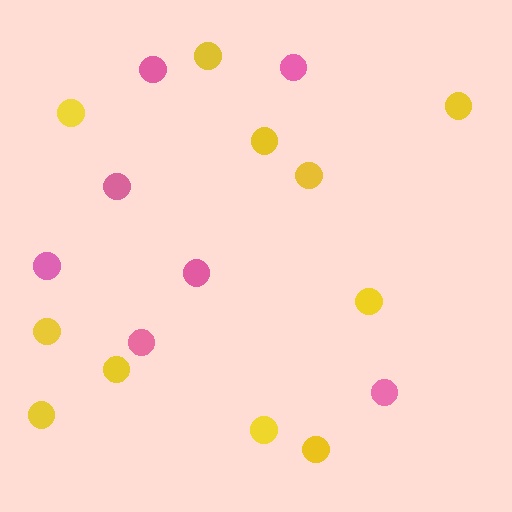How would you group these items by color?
There are 2 groups: one group of yellow circles (11) and one group of pink circles (7).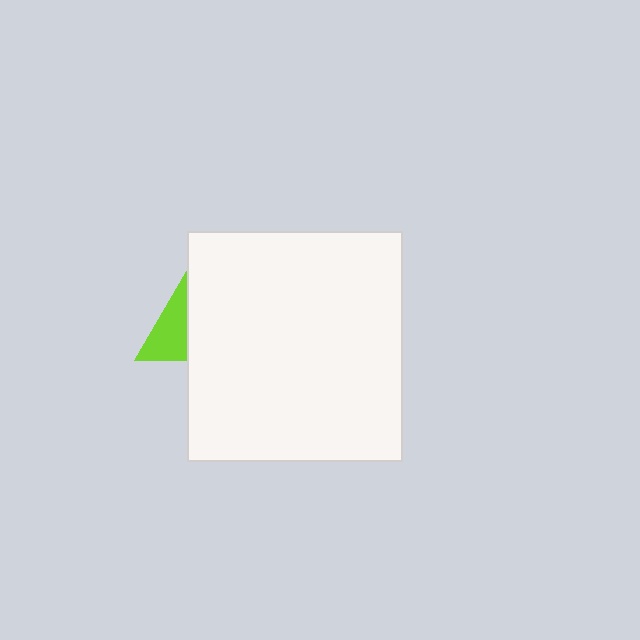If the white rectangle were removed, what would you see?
You would see the complete lime triangle.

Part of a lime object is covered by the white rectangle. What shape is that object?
It is a triangle.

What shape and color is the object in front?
The object in front is a white rectangle.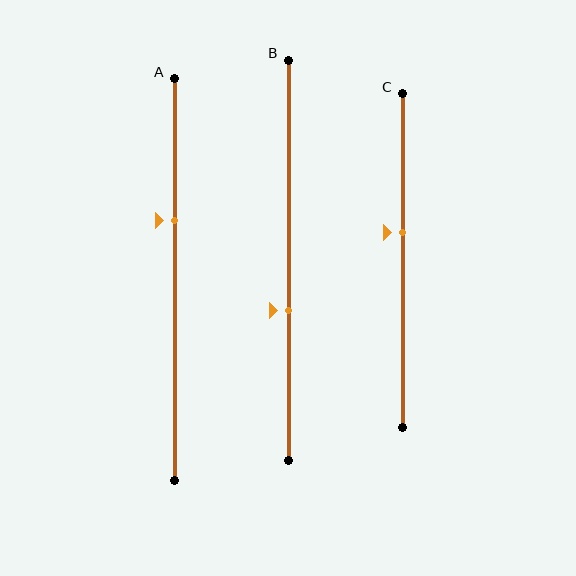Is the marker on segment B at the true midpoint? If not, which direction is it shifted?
No, the marker on segment B is shifted downward by about 12% of the segment length.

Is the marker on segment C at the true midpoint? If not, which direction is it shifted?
No, the marker on segment C is shifted upward by about 8% of the segment length.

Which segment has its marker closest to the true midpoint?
Segment C has its marker closest to the true midpoint.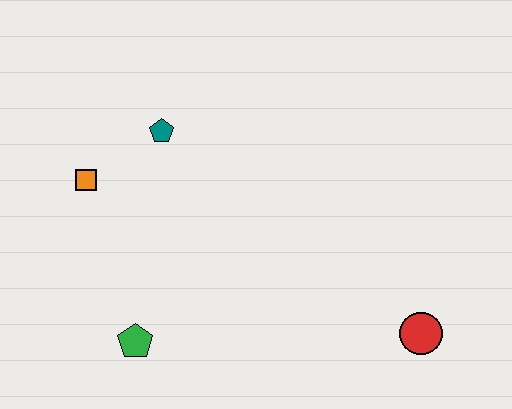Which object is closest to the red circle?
The green pentagon is closest to the red circle.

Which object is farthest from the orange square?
The red circle is farthest from the orange square.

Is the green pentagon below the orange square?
Yes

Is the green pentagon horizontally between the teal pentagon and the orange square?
Yes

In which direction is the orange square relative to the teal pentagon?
The orange square is to the left of the teal pentagon.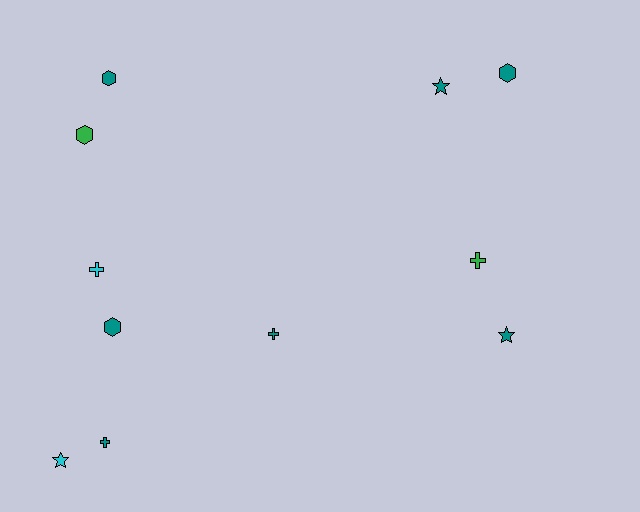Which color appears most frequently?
Teal, with 7 objects.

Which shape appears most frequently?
Hexagon, with 4 objects.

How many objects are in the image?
There are 11 objects.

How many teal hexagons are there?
There are 3 teal hexagons.